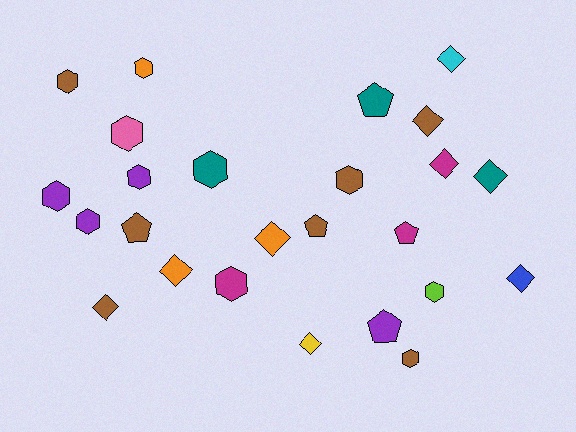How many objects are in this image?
There are 25 objects.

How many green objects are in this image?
There are no green objects.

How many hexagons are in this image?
There are 11 hexagons.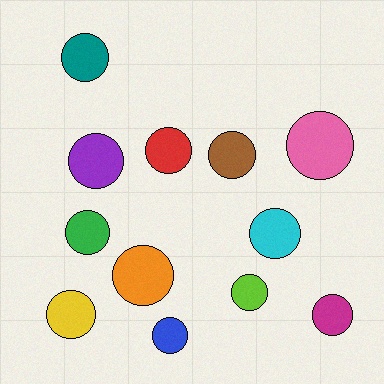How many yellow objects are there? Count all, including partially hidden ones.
There is 1 yellow object.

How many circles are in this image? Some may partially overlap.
There are 12 circles.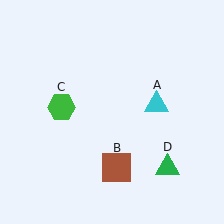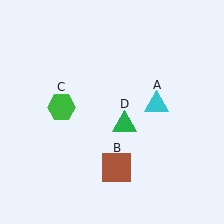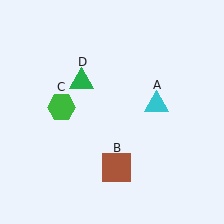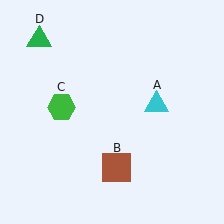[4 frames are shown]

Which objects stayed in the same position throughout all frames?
Cyan triangle (object A) and brown square (object B) and green hexagon (object C) remained stationary.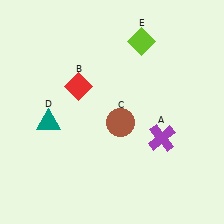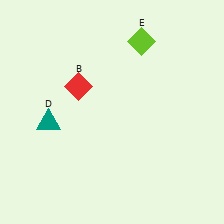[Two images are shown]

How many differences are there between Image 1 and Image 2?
There are 2 differences between the two images.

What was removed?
The purple cross (A), the brown circle (C) were removed in Image 2.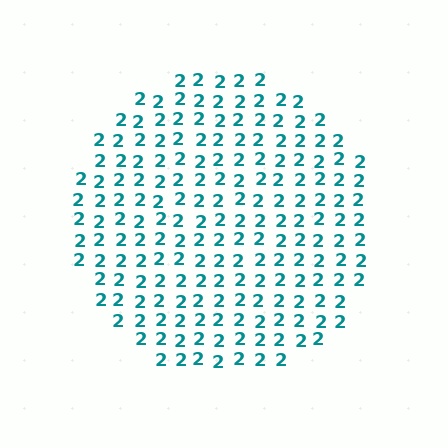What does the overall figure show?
The overall figure shows a circle.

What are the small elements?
The small elements are digit 2's.